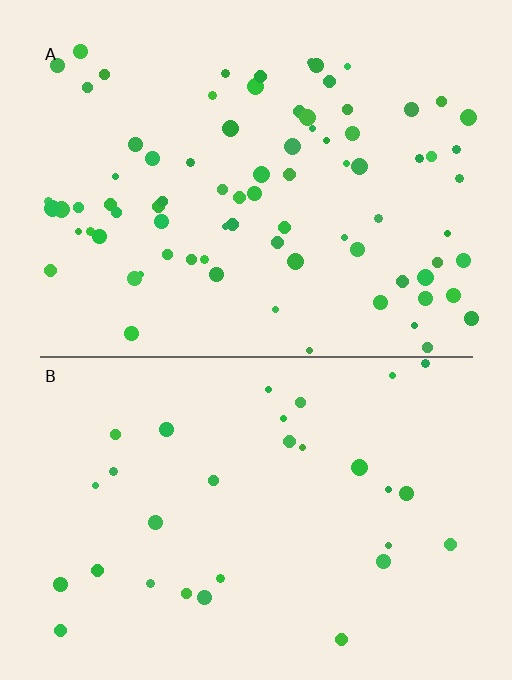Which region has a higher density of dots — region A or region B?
A (the top).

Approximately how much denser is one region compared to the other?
Approximately 2.6× — region A over region B.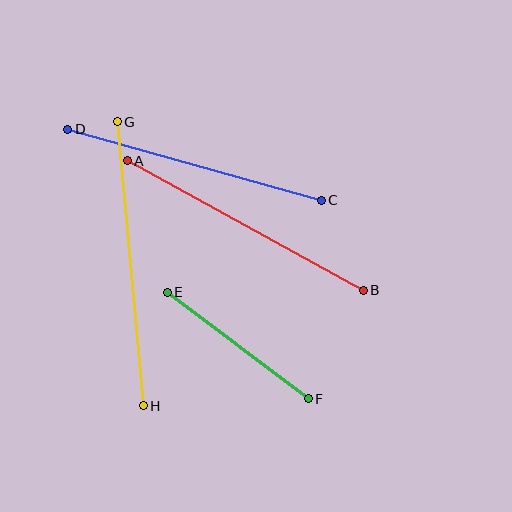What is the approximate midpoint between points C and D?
The midpoint is at approximately (194, 165) pixels.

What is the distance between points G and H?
The distance is approximately 285 pixels.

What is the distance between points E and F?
The distance is approximately 177 pixels.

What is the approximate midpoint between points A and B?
The midpoint is at approximately (245, 226) pixels.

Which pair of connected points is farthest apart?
Points G and H are farthest apart.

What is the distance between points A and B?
The distance is approximately 269 pixels.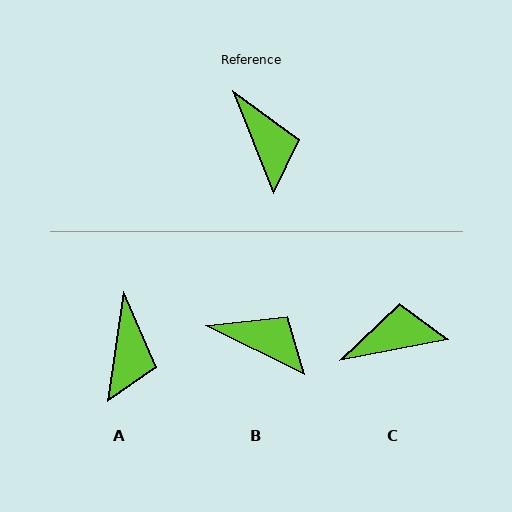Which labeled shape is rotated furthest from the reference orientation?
C, about 79 degrees away.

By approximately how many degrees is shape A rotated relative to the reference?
Approximately 31 degrees clockwise.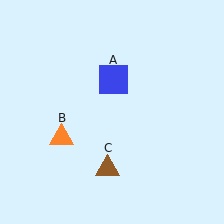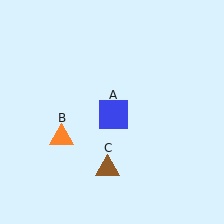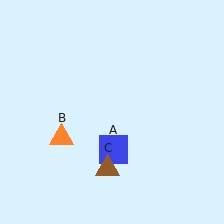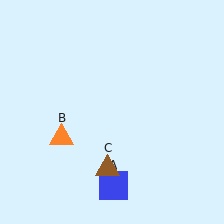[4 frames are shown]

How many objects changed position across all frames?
1 object changed position: blue square (object A).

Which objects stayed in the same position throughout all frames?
Orange triangle (object B) and brown triangle (object C) remained stationary.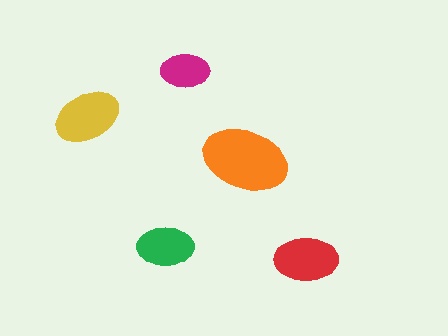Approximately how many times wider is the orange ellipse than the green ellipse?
About 1.5 times wider.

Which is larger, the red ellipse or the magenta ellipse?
The red one.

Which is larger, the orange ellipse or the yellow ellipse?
The orange one.